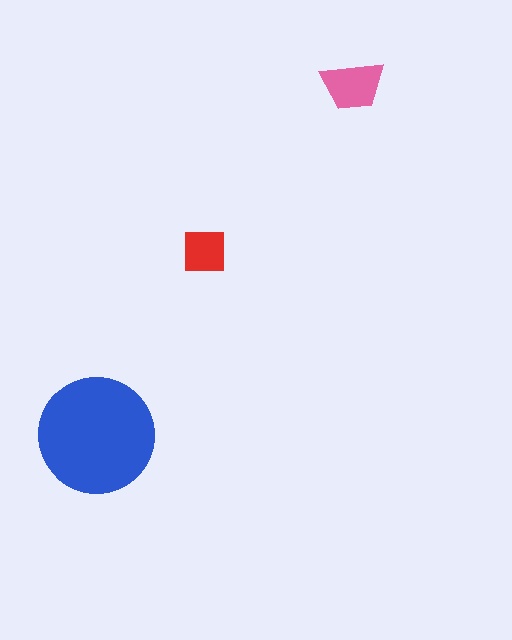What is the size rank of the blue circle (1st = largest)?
1st.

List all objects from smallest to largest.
The red square, the pink trapezoid, the blue circle.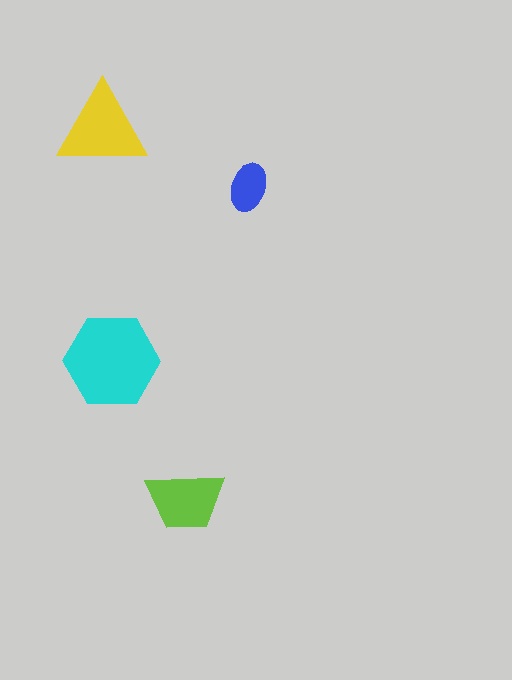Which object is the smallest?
The blue ellipse.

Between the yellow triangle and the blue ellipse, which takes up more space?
The yellow triangle.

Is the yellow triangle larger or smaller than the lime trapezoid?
Larger.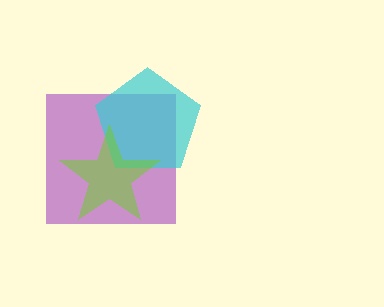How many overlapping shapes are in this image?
There are 3 overlapping shapes in the image.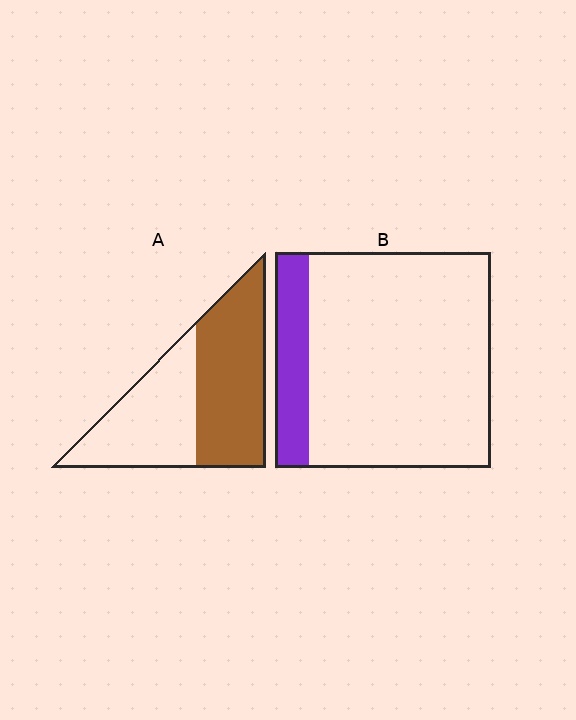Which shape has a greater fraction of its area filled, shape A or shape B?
Shape A.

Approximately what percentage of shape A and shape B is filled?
A is approximately 55% and B is approximately 15%.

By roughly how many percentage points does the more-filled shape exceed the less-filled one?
By roughly 40 percentage points (A over B).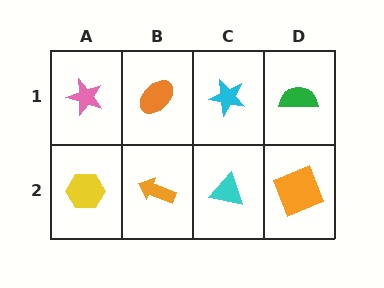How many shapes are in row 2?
4 shapes.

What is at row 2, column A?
A yellow hexagon.